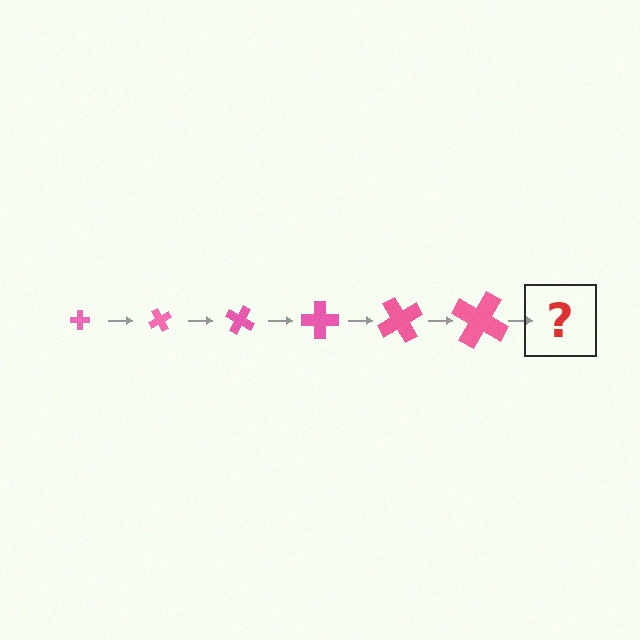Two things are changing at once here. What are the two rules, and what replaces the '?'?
The two rules are that the cross grows larger each step and it rotates 60 degrees each step. The '?' should be a cross, larger than the previous one and rotated 360 degrees from the start.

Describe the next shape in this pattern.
It should be a cross, larger than the previous one and rotated 360 degrees from the start.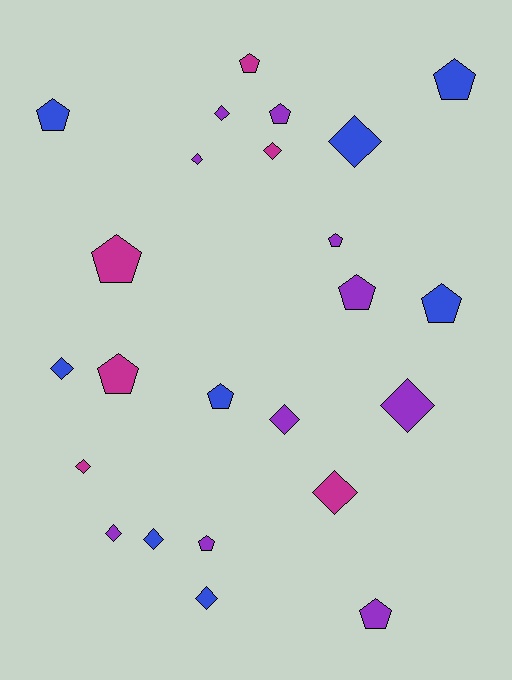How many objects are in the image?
There are 24 objects.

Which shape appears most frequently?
Pentagon, with 12 objects.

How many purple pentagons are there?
There are 5 purple pentagons.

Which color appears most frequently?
Purple, with 10 objects.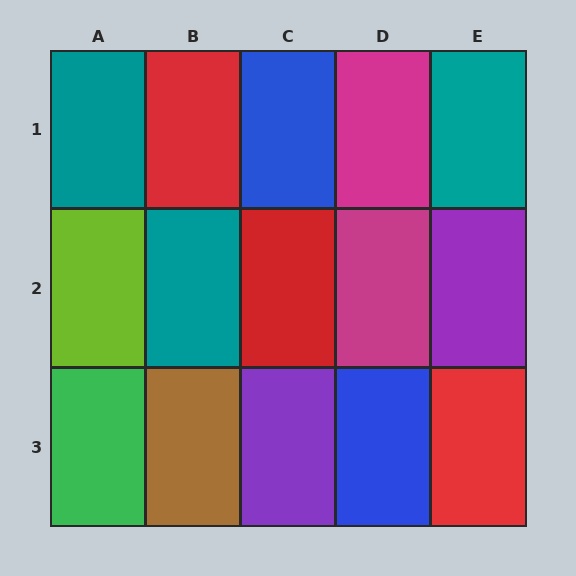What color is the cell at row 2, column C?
Red.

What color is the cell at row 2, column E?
Purple.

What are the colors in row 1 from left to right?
Teal, red, blue, magenta, teal.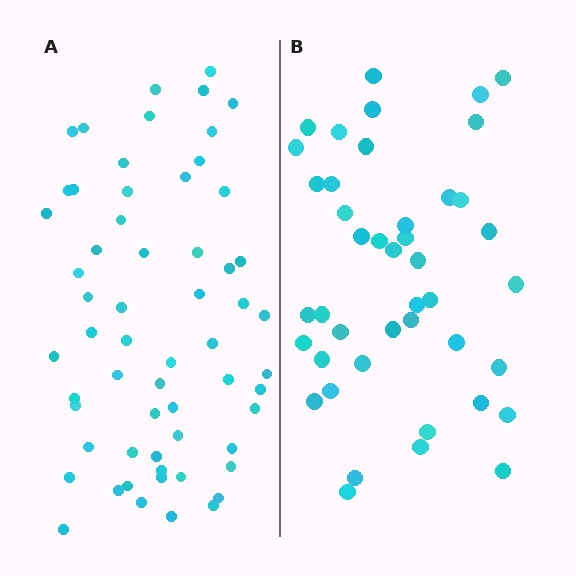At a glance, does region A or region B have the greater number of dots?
Region A (the left region) has more dots.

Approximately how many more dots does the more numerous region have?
Region A has approximately 15 more dots than region B.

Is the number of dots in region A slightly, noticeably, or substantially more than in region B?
Region A has noticeably more, but not dramatically so. The ratio is roughly 1.4 to 1.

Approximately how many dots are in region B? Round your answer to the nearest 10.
About 40 dots. (The exact count is 43, which rounds to 40.)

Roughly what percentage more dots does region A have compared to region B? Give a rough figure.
About 40% more.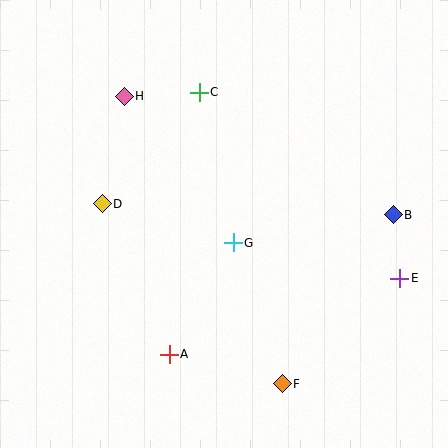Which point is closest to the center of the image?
Point G at (233, 243) is closest to the center.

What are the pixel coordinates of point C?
Point C is at (199, 92).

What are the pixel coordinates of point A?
Point A is at (169, 354).